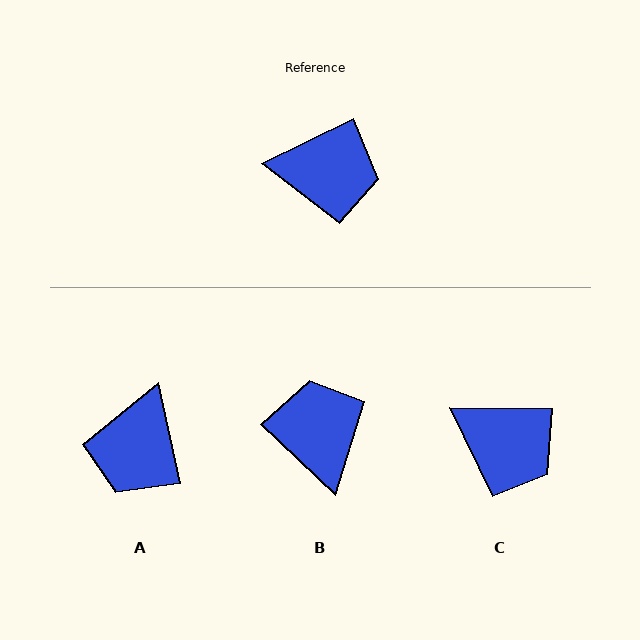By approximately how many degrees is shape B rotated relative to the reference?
Approximately 110 degrees counter-clockwise.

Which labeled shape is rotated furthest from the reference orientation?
B, about 110 degrees away.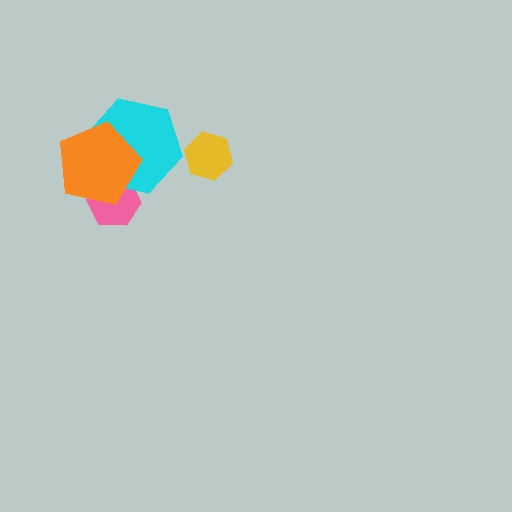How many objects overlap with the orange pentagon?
2 objects overlap with the orange pentagon.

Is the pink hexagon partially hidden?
Yes, it is partially covered by another shape.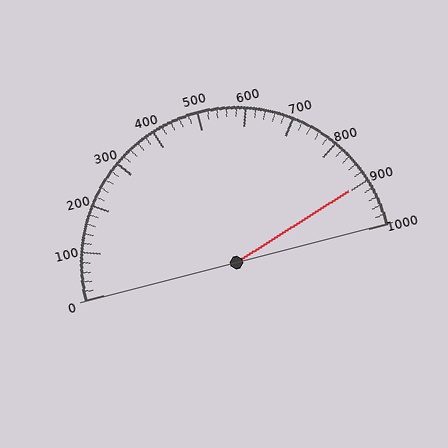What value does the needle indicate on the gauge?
The needle indicates approximately 900.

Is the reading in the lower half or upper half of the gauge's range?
The reading is in the upper half of the range (0 to 1000).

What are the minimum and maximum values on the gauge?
The gauge ranges from 0 to 1000.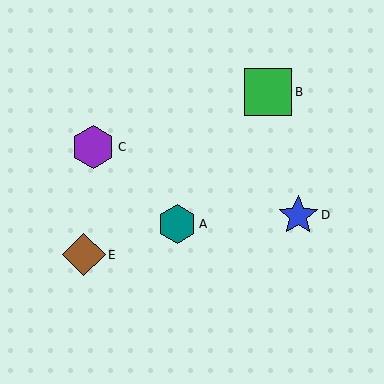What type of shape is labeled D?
Shape D is a blue star.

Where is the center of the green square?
The center of the green square is at (268, 92).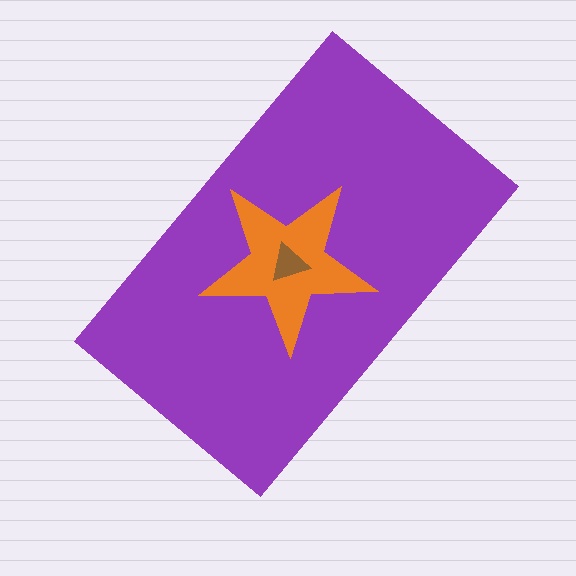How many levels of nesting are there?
3.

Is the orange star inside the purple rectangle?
Yes.